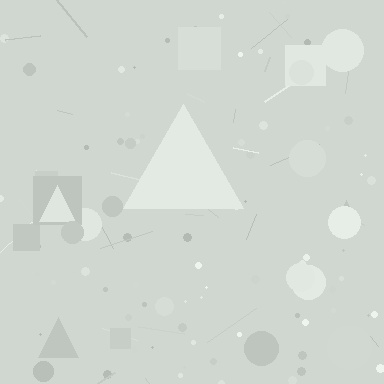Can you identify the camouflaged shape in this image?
The camouflaged shape is a triangle.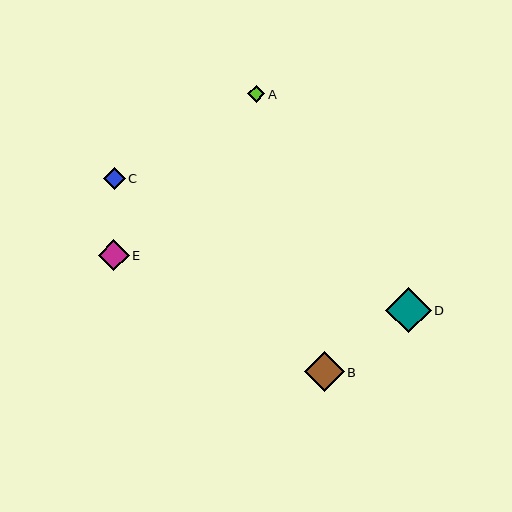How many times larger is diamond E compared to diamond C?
Diamond E is approximately 1.4 times the size of diamond C.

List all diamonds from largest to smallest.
From largest to smallest: D, B, E, C, A.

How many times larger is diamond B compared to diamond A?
Diamond B is approximately 2.3 times the size of diamond A.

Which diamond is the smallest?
Diamond A is the smallest with a size of approximately 17 pixels.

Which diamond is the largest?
Diamond D is the largest with a size of approximately 45 pixels.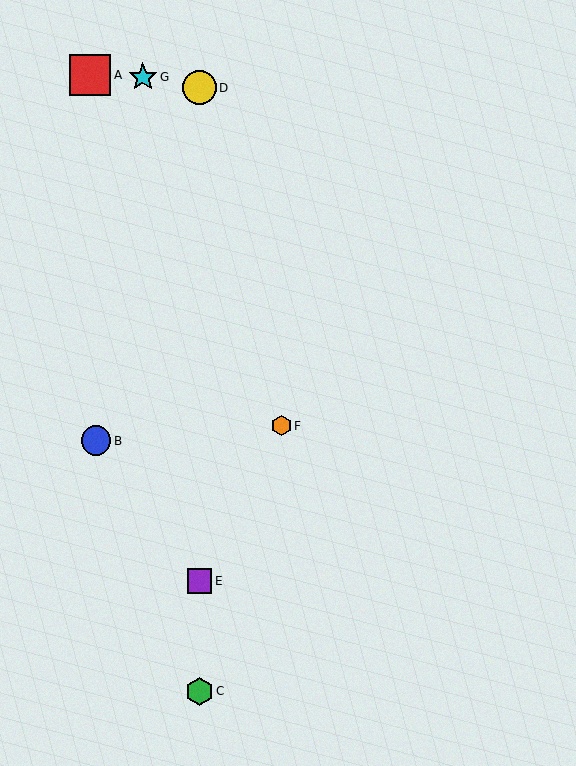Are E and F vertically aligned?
No, E is at x≈200 and F is at x≈281.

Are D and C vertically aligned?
Yes, both are at x≈200.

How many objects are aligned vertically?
3 objects (C, D, E) are aligned vertically.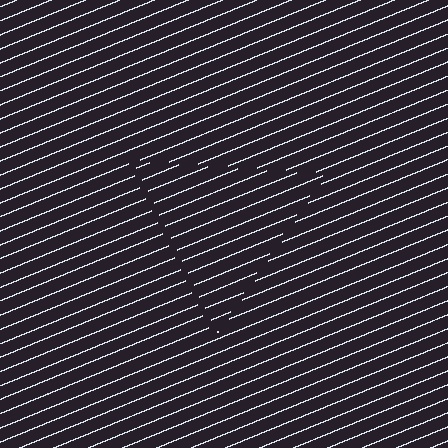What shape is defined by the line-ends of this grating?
An illusory triangle. The interior of the shape contains the same grating, shifted by half a period — the contour is defined by the phase discontinuity where line-ends from the inner and outer gratings abut.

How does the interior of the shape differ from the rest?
The interior of the shape contains the same grating, shifted by half a period — the contour is defined by the phase discontinuity where line-ends from the inner and outer gratings abut.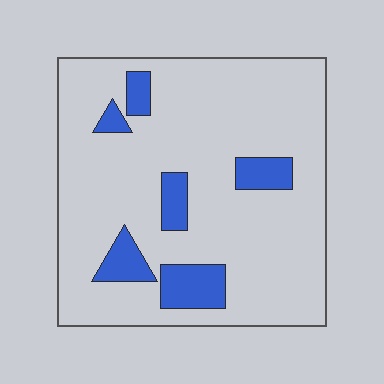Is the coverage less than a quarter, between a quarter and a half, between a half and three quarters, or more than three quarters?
Less than a quarter.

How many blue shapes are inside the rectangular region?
6.